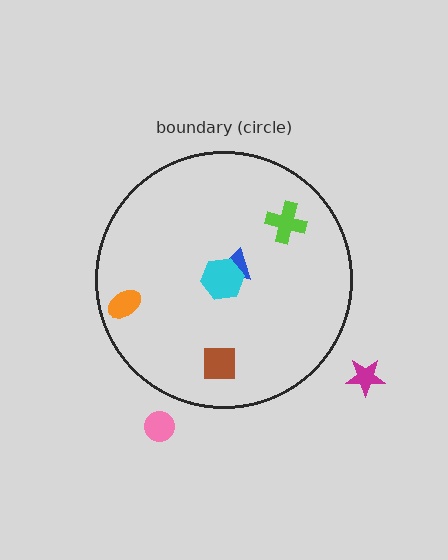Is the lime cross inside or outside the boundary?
Inside.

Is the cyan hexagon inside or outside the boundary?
Inside.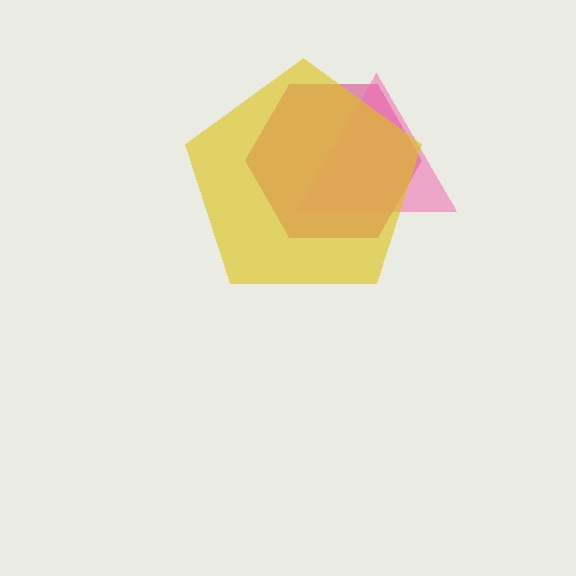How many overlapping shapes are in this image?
There are 3 overlapping shapes in the image.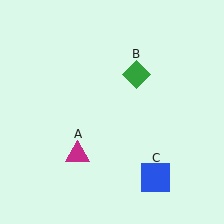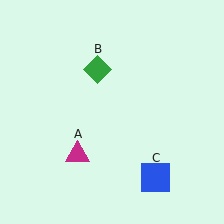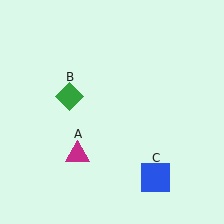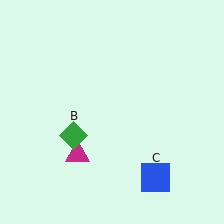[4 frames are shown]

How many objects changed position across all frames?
1 object changed position: green diamond (object B).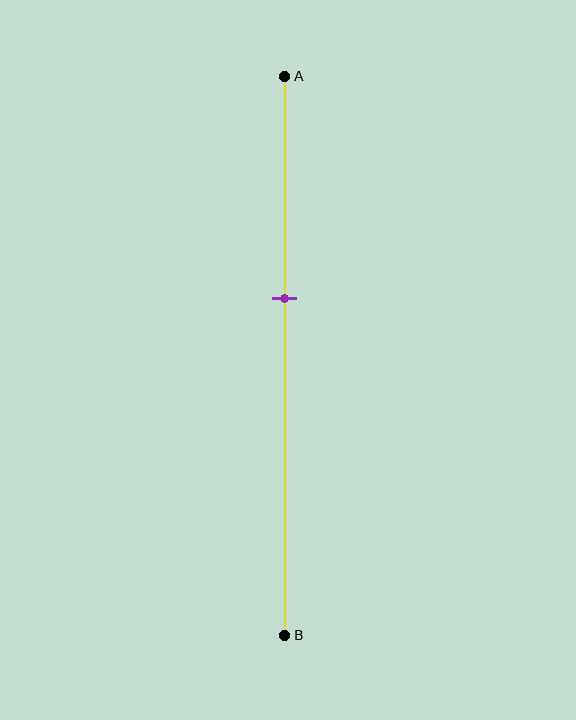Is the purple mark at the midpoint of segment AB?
No, the mark is at about 40% from A, not at the 50% midpoint.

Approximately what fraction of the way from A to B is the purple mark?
The purple mark is approximately 40% of the way from A to B.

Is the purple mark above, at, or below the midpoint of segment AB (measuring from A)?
The purple mark is above the midpoint of segment AB.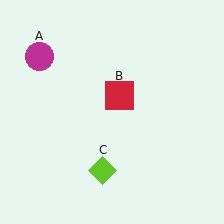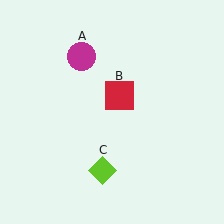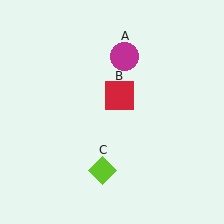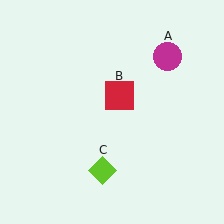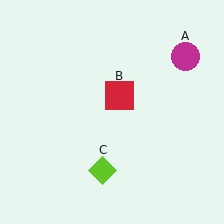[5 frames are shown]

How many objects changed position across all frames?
1 object changed position: magenta circle (object A).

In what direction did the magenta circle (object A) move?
The magenta circle (object A) moved right.